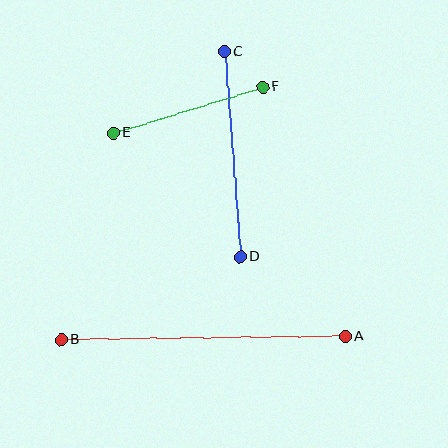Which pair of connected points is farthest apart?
Points A and B are farthest apart.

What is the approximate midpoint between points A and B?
The midpoint is at approximately (203, 338) pixels.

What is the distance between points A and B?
The distance is approximately 284 pixels.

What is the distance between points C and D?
The distance is approximately 206 pixels.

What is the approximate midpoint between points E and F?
The midpoint is at approximately (188, 110) pixels.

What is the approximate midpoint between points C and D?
The midpoint is at approximately (232, 154) pixels.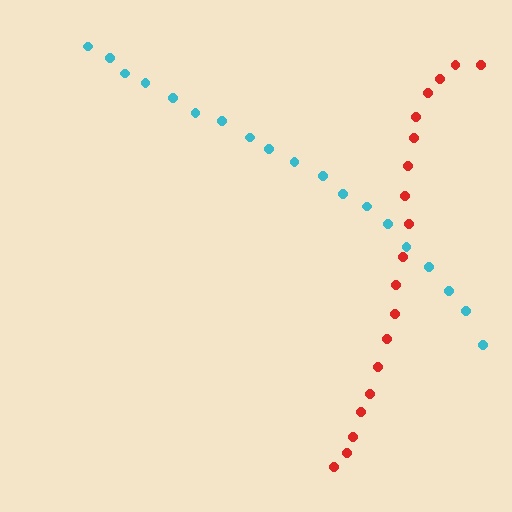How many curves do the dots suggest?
There are 2 distinct paths.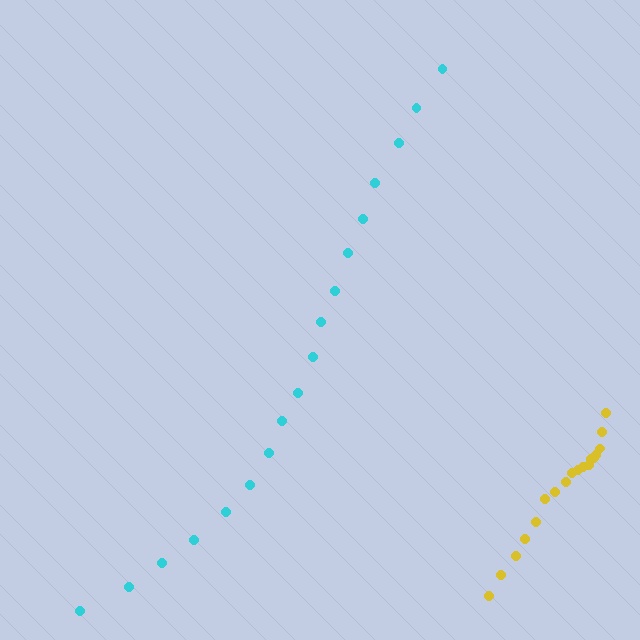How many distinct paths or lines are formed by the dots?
There are 2 distinct paths.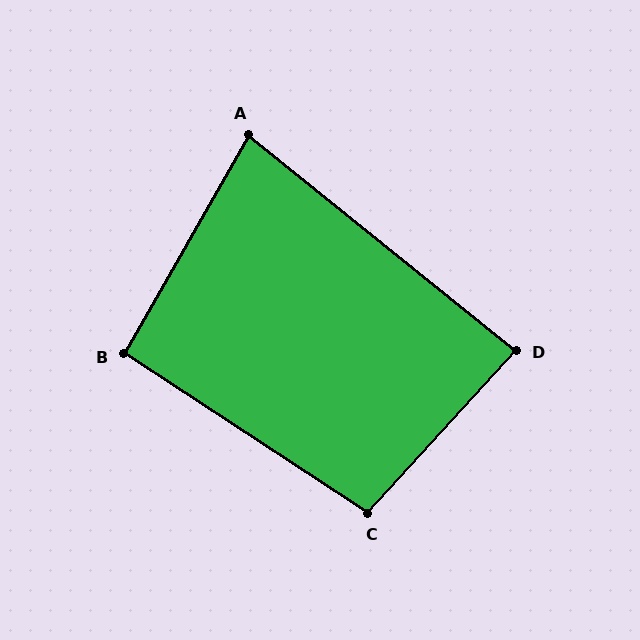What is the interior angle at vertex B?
Approximately 94 degrees (approximately right).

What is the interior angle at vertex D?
Approximately 86 degrees (approximately right).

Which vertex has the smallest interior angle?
A, at approximately 81 degrees.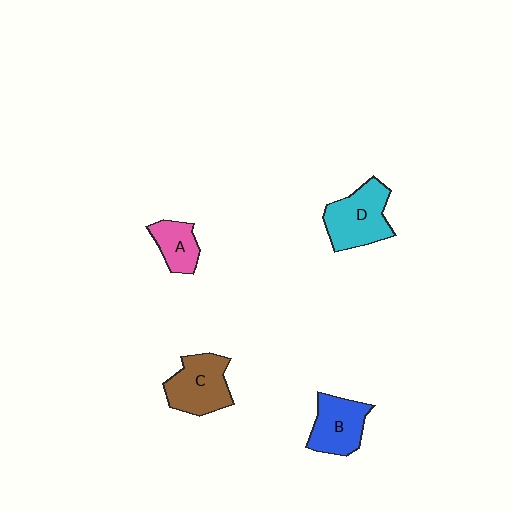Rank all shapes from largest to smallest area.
From largest to smallest: D (cyan), C (brown), B (blue), A (pink).